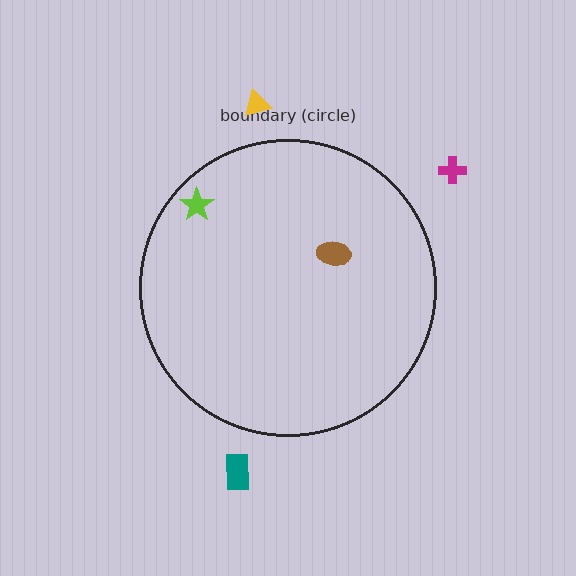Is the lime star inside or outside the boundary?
Inside.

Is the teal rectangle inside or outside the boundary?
Outside.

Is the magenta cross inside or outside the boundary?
Outside.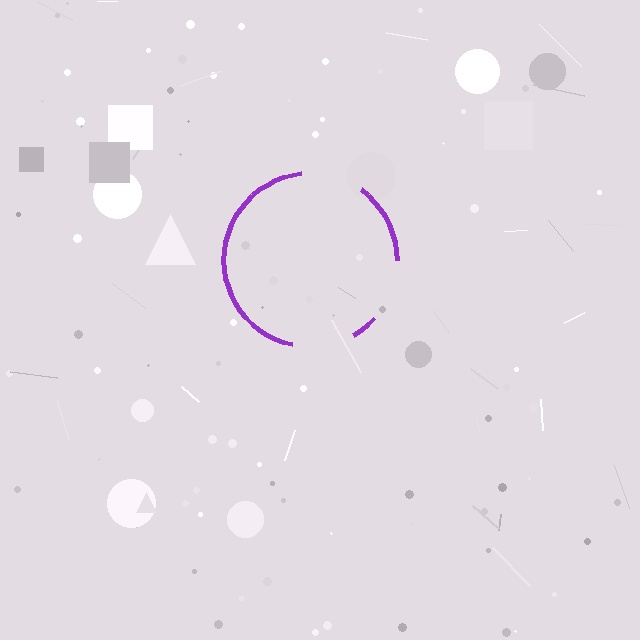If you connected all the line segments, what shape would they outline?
They would outline a circle.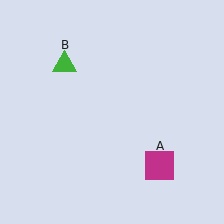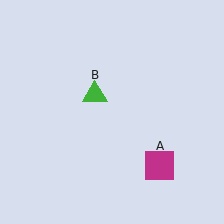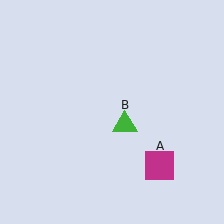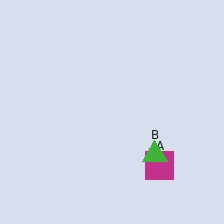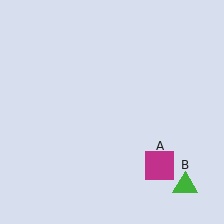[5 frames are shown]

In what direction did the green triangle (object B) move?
The green triangle (object B) moved down and to the right.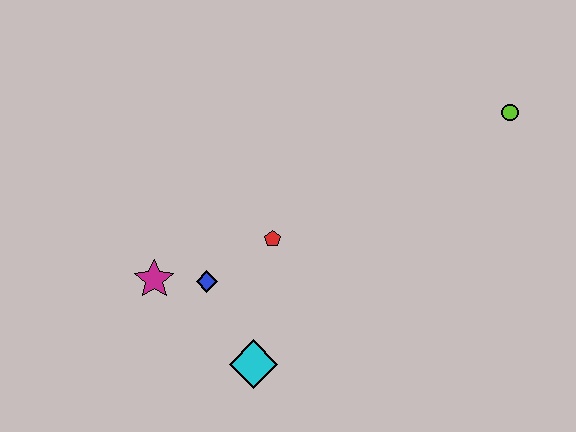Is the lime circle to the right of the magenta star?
Yes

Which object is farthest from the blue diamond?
The lime circle is farthest from the blue diamond.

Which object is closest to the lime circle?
The red pentagon is closest to the lime circle.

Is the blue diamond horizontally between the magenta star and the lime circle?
Yes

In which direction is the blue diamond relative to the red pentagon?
The blue diamond is to the left of the red pentagon.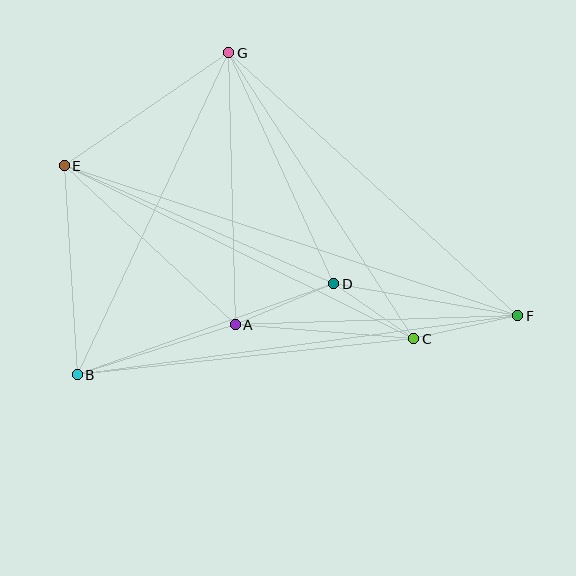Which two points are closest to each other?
Points C and D are closest to each other.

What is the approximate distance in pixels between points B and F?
The distance between B and F is approximately 445 pixels.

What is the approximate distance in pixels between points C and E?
The distance between C and E is approximately 390 pixels.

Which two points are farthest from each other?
Points E and F are farthest from each other.